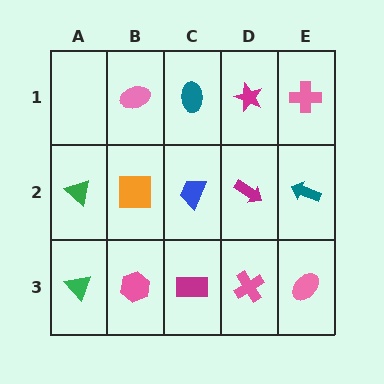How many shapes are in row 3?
5 shapes.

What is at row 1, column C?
A teal ellipse.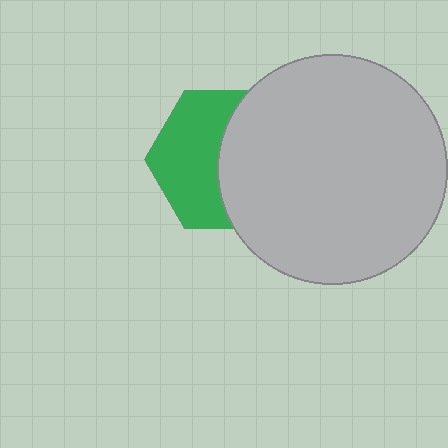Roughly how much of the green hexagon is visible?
About half of it is visible (roughly 51%).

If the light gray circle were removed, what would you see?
You would see the complete green hexagon.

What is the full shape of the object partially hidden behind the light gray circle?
The partially hidden object is a green hexagon.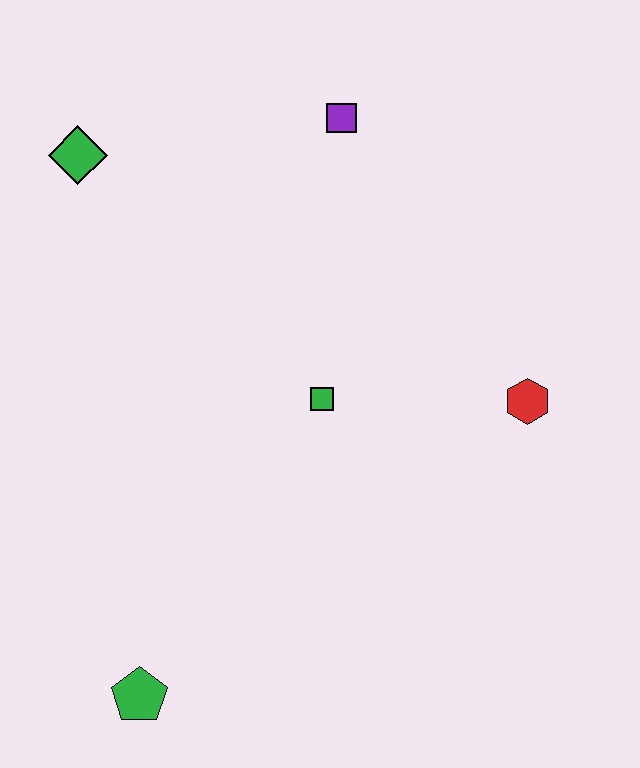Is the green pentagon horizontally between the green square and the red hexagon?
No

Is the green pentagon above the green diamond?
No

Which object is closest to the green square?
The red hexagon is closest to the green square.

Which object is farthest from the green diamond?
The green pentagon is farthest from the green diamond.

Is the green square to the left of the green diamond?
No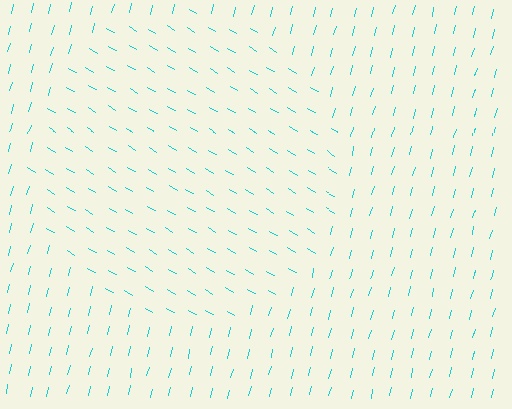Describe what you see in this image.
The image is filled with small cyan line segments. A circle region in the image has lines oriented differently from the surrounding lines, creating a visible texture boundary.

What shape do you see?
I see a circle.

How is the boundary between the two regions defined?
The boundary is defined purely by a change in line orientation (approximately 74 degrees difference). All lines are the same color and thickness.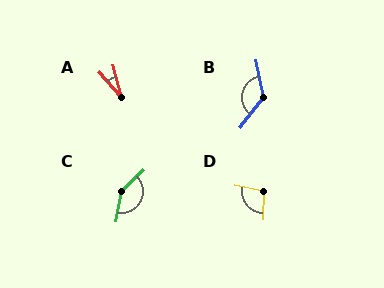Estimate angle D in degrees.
Approximately 100 degrees.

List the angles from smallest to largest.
A (28°), D (100°), B (131°), C (144°).